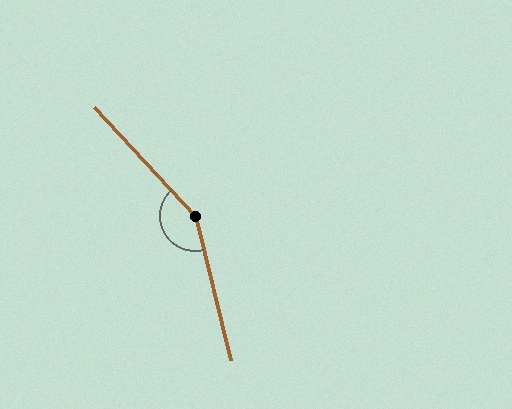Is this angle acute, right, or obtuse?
It is obtuse.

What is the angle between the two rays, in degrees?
Approximately 151 degrees.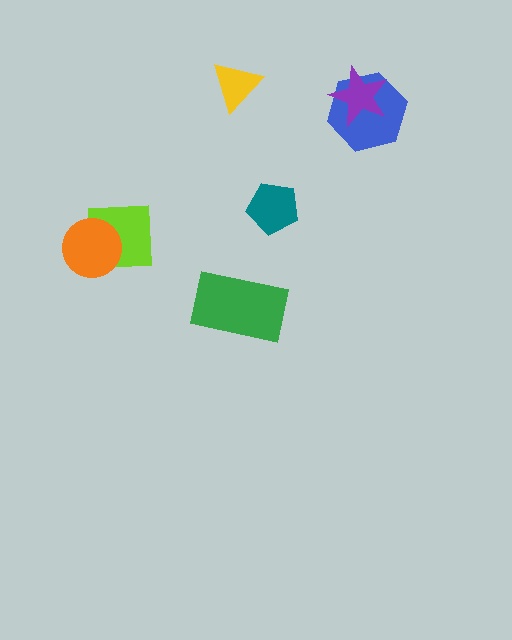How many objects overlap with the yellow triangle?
0 objects overlap with the yellow triangle.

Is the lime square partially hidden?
Yes, it is partially covered by another shape.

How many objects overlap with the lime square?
1 object overlaps with the lime square.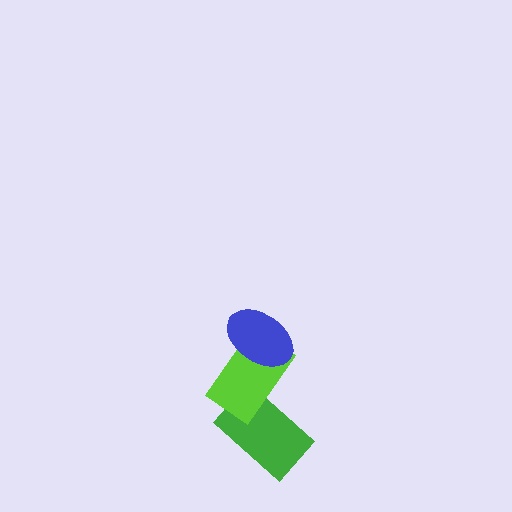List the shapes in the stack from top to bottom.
From top to bottom: the blue ellipse, the lime rectangle, the green rectangle.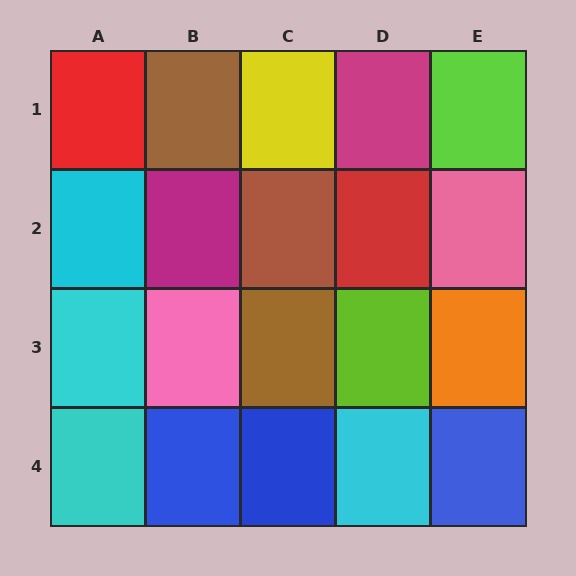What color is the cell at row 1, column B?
Brown.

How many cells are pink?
2 cells are pink.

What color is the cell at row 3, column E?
Orange.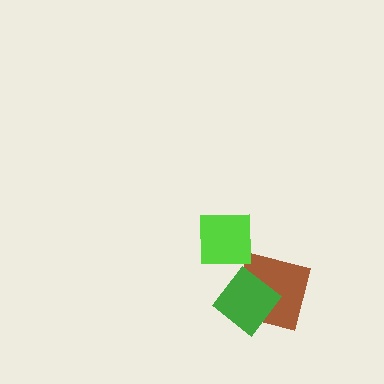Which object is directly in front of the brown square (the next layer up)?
The green diamond is directly in front of the brown square.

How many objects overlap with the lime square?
1 object overlaps with the lime square.